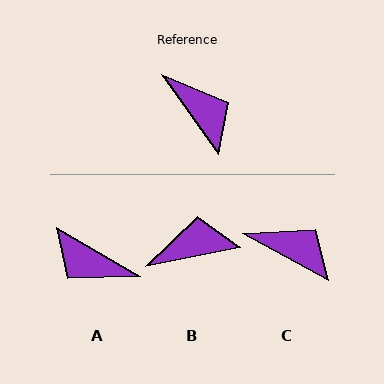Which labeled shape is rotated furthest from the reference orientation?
A, about 156 degrees away.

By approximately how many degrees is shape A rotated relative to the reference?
Approximately 156 degrees clockwise.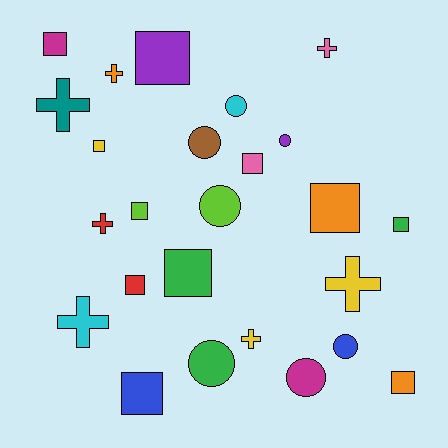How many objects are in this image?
There are 25 objects.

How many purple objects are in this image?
There are 2 purple objects.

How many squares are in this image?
There are 11 squares.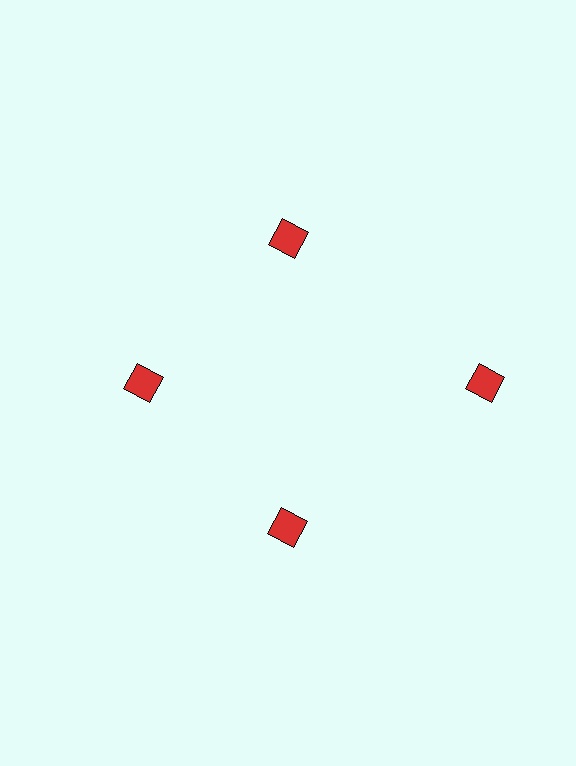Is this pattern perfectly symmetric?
No. The 4 red diamonds are arranged in a ring, but one element near the 3 o'clock position is pushed outward from the center, breaking the 4-fold rotational symmetry.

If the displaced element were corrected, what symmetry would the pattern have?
It would have 4-fold rotational symmetry — the pattern would map onto itself every 90 degrees.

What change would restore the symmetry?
The symmetry would be restored by moving it inward, back onto the ring so that all 4 diamonds sit at equal angles and equal distance from the center.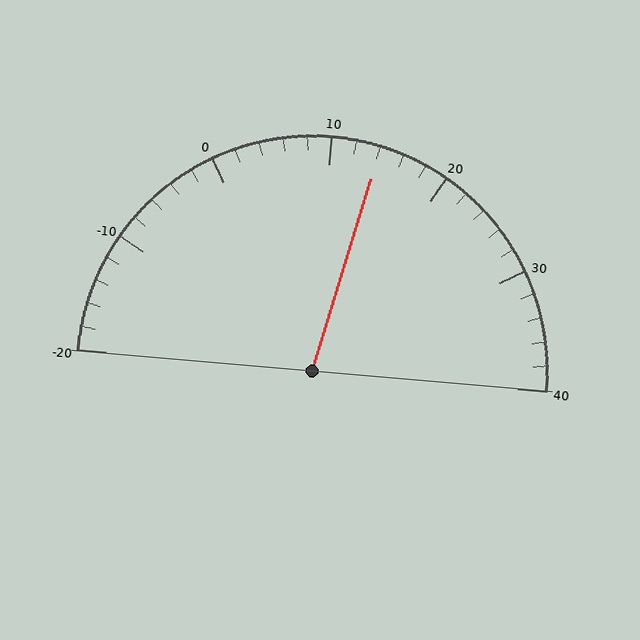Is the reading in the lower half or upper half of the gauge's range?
The reading is in the upper half of the range (-20 to 40).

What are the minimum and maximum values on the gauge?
The gauge ranges from -20 to 40.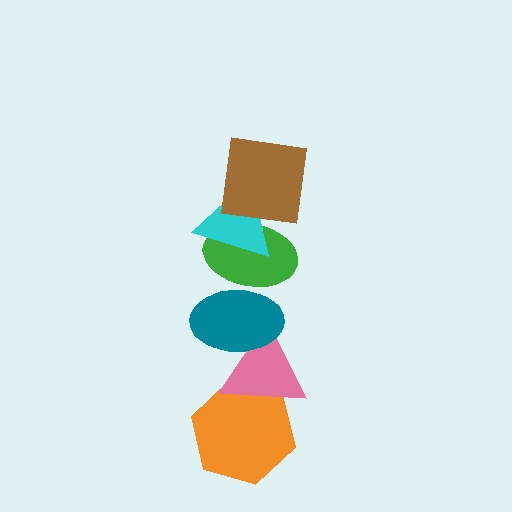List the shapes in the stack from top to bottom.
From top to bottom: the brown square, the cyan triangle, the green ellipse, the teal ellipse, the pink triangle, the orange hexagon.